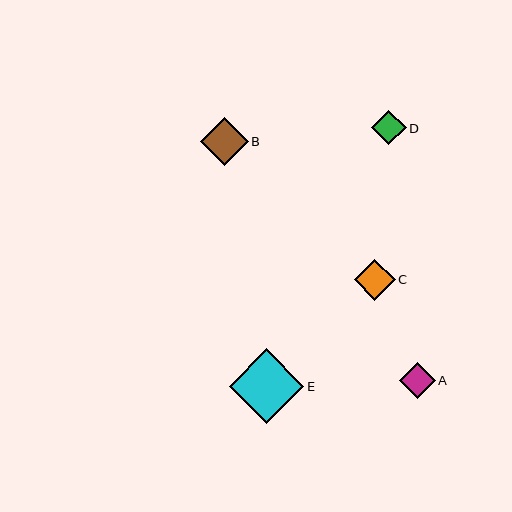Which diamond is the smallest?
Diamond D is the smallest with a size of approximately 34 pixels.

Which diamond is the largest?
Diamond E is the largest with a size of approximately 74 pixels.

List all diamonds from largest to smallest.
From largest to smallest: E, B, C, A, D.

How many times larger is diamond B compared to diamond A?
Diamond B is approximately 1.3 times the size of diamond A.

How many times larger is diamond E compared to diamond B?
Diamond E is approximately 1.6 times the size of diamond B.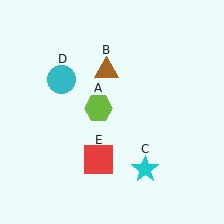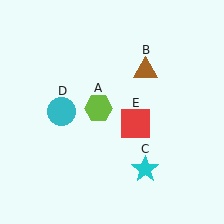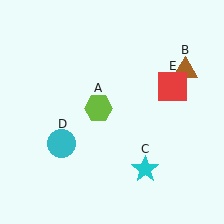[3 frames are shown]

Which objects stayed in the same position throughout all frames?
Lime hexagon (object A) and cyan star (object C) remained stationary.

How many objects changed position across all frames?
3 objects changed position: brown triangle (object B), cyan circle (object D), red square (object E).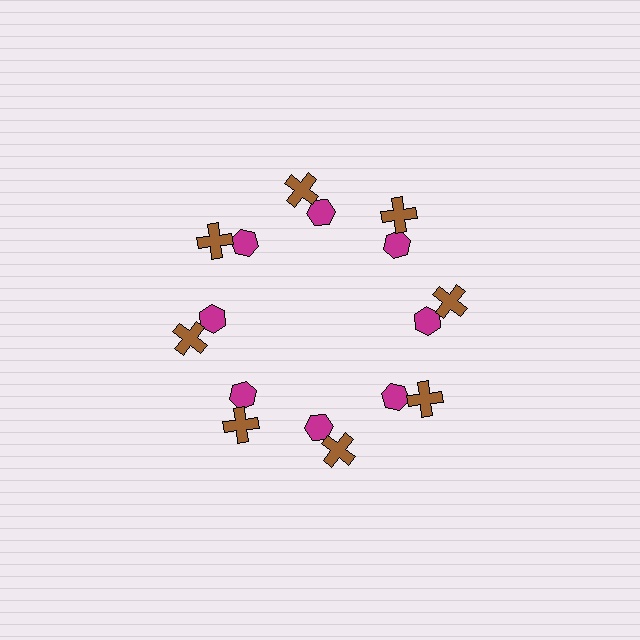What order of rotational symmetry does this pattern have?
This pattern has 8-fold rotational symmetry.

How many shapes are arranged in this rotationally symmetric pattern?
There are 16 shapes, arranged in 8 groups of 2.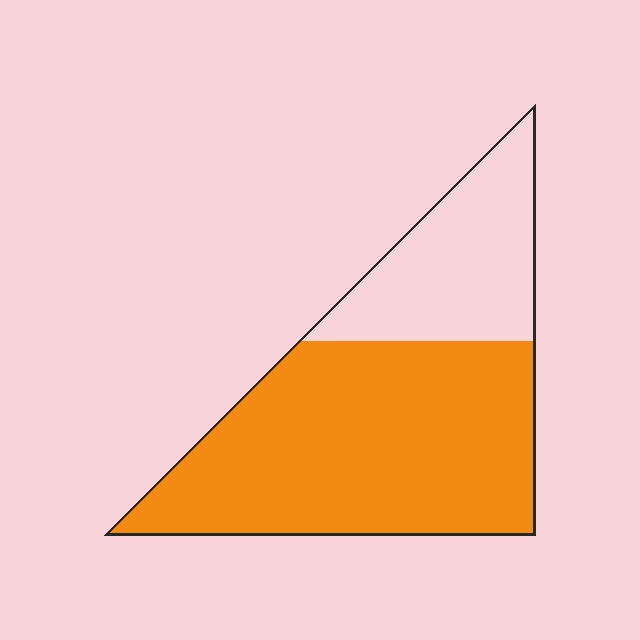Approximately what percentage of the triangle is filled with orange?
Approximately 70%.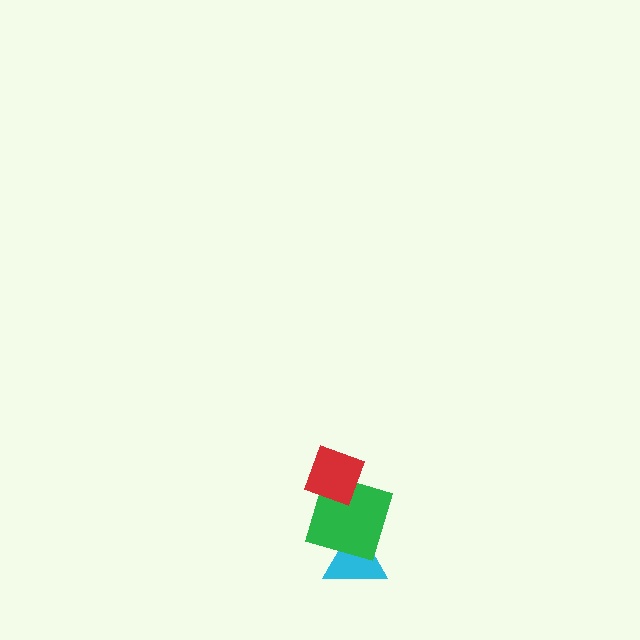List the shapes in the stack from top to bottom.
From top to bottom: the red diamond, the green square, the cyan triangle.